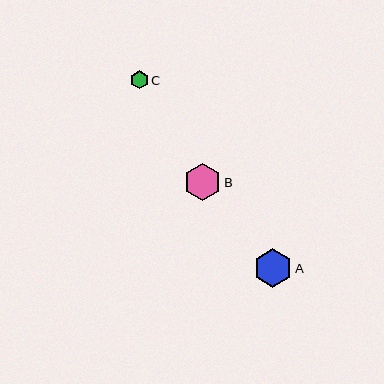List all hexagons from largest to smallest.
From largest to smallest: A, B, C.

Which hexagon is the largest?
Hexagon A is the largest with a size of approximately 38 pixels.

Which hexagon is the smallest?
Hexagon C is the smallest with a size of approximately 18 pixels.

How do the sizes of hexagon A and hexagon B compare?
Hexagon A and hexagon B are approximately the same size.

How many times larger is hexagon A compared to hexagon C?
Hexagon A is approximately 2.1 times the size of hexagon C.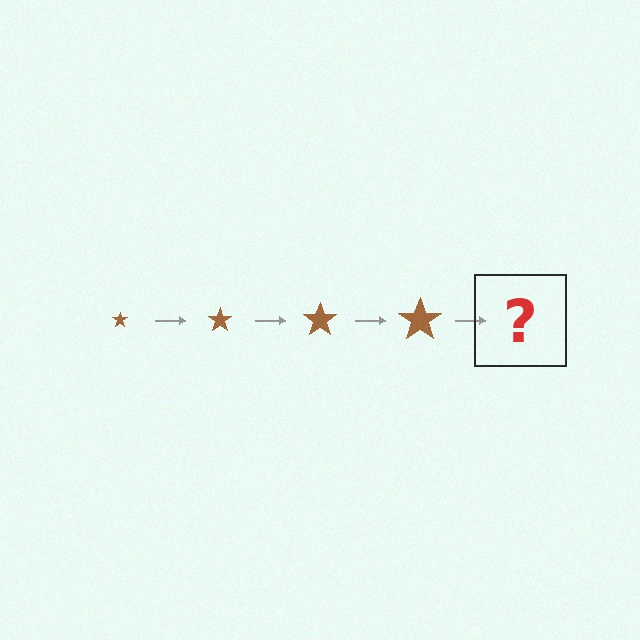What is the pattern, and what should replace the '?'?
The pattern is that the star gets progressively larger each step. The '?' should be a brown star, larger than the previous one.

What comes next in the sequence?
The next element should be a brown star, larger than the previous one.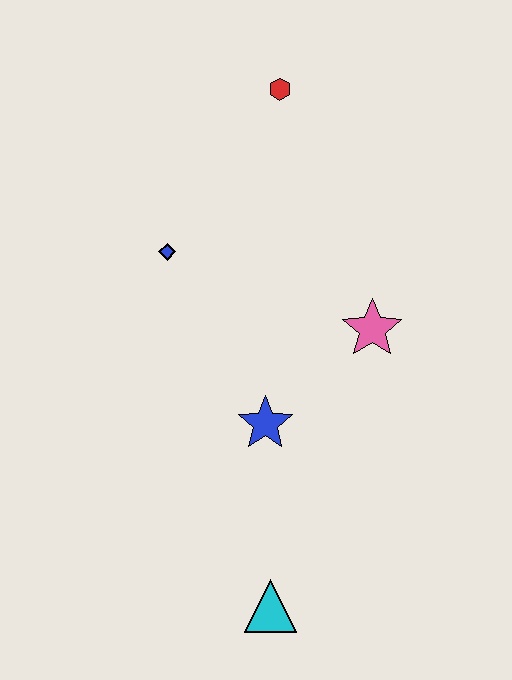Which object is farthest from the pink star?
The cyan triangle is farthest from the pink star.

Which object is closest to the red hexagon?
The blue diamond is closest to the red hexagon.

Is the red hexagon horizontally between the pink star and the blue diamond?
Yes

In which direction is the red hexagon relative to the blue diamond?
The red hexagon is above the blue diamond.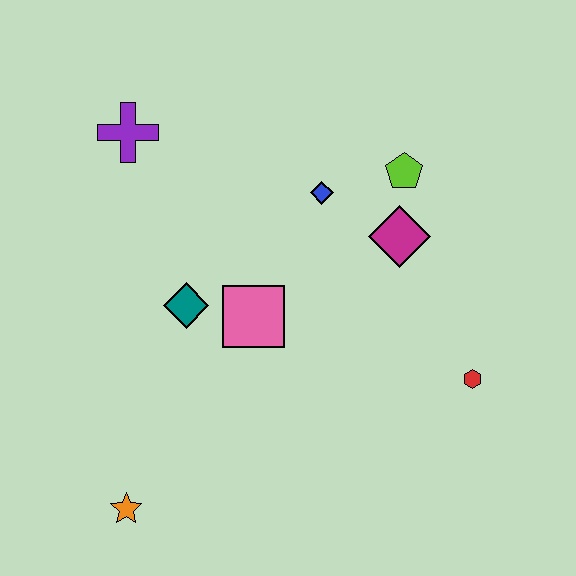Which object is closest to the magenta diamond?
The lime pentagon is closest to the magenta diamond.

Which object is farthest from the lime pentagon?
The orange star is farthest from the lime pentagon.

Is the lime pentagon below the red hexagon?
No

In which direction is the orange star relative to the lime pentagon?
The orange star is below the lime pentagon.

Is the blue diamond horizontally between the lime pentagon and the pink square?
Yes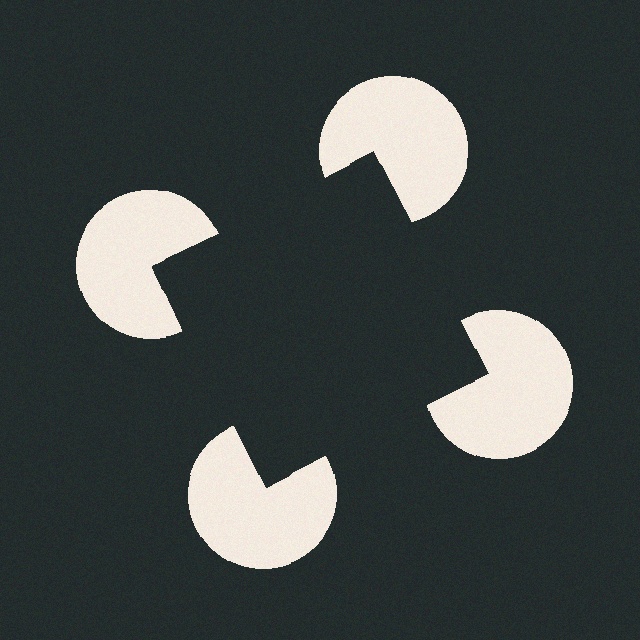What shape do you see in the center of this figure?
An illusory square — its edges are inferred from the aligned wedge cuts in the pac-man discs, not physically drawn.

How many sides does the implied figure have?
4 sides.